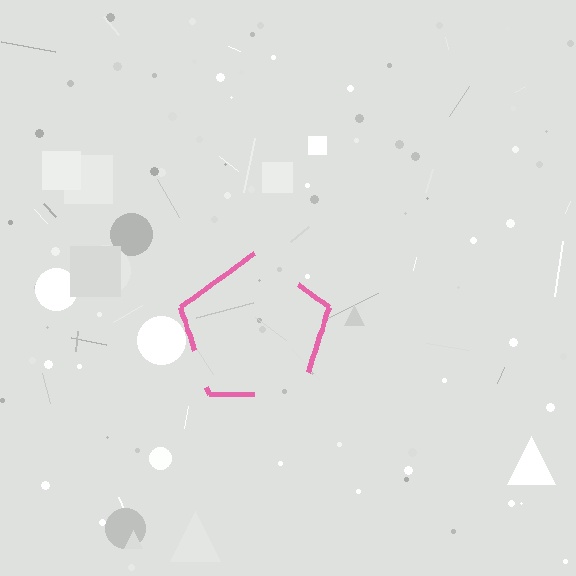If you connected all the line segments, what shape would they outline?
They would outline a pentagon.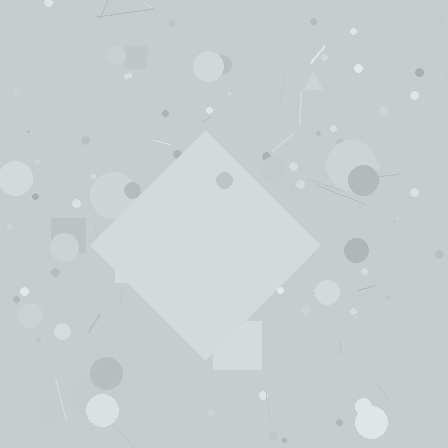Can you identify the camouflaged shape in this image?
The camouflaged shape is a diamond.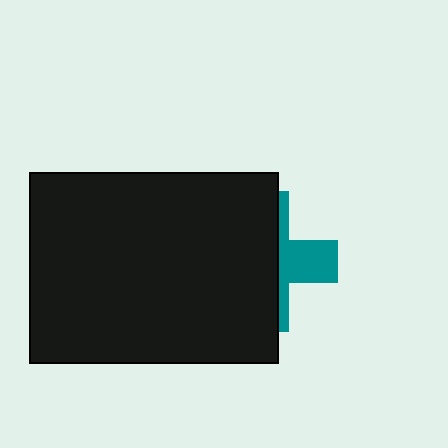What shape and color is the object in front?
The object in front is a black rectangle.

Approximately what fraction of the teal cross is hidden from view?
Roughly 66% of the teal cross is hidden behind the black rectangle.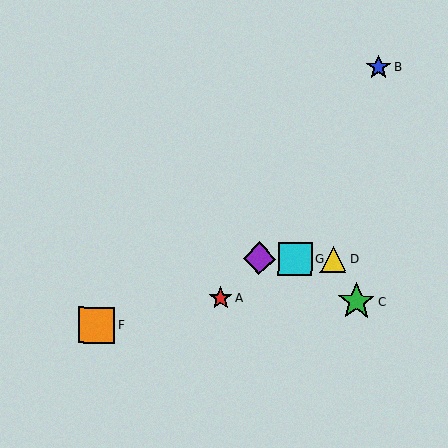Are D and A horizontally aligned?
No, D is at y≈259 and A is at y≈298.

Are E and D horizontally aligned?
Yes, both are at y≈258.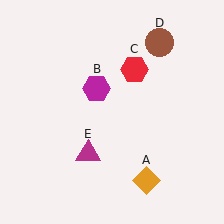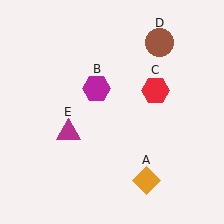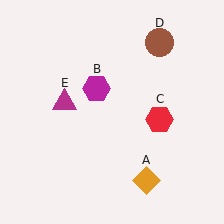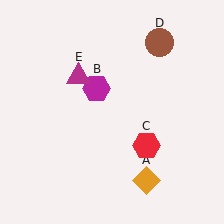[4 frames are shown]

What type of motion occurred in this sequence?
The red hexagon (object C), magenta triangle (object E) rotated clockwise around the center of the scene.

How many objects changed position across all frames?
2 objects changed position: red hexagon (object C), magenta triangle (object E).